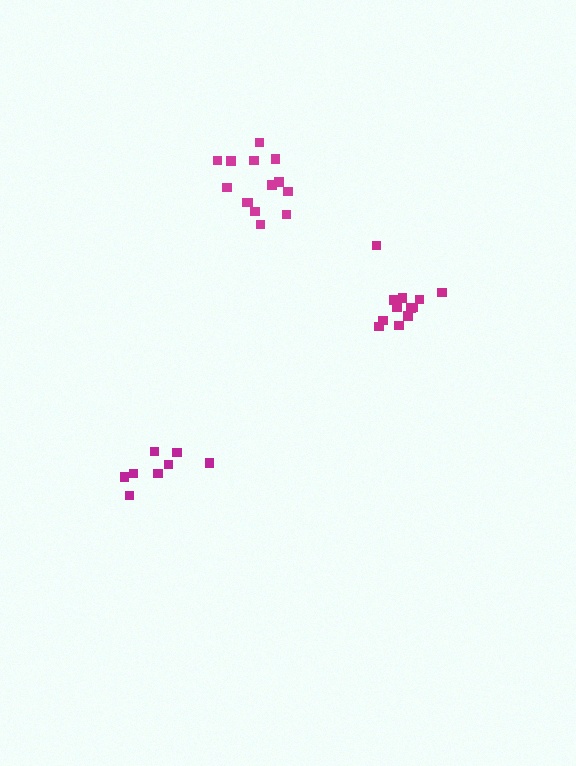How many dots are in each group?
Group 1: 14 dots, Group 2: 8 dots, Group 3: 12 dots (34 total).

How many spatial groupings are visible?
There are 3 spatial groupings.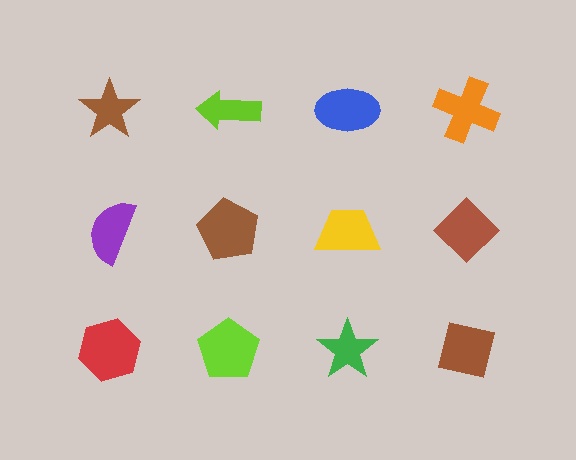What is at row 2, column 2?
A brown pentagon.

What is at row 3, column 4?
A brown square.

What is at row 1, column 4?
An orange cross.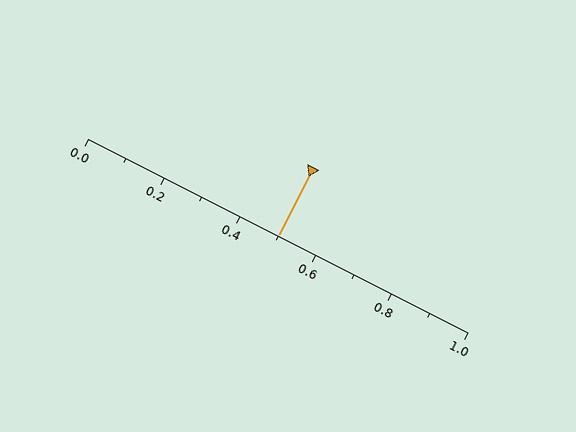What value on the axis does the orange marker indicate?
The marker indicates approximately 0.5.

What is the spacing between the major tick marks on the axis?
The major ticks are spaced 0.2 apart.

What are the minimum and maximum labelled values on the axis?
The axis runs from 0.0 to 1.0.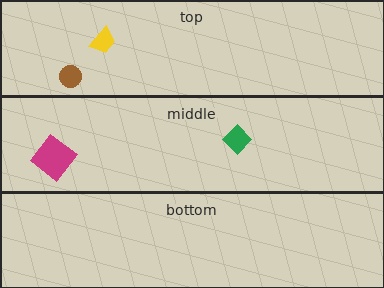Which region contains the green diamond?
The middle region.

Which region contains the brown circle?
The top region.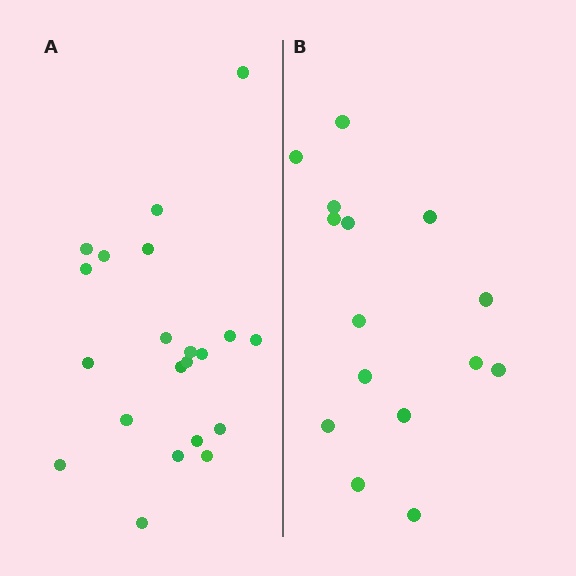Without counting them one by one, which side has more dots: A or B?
Region A (the left region) has more dots.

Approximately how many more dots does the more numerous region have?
Region A has about 6 more dots than region B.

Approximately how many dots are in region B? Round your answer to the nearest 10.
About 20 dots. (The exact count is 15, which rounds to 20.)